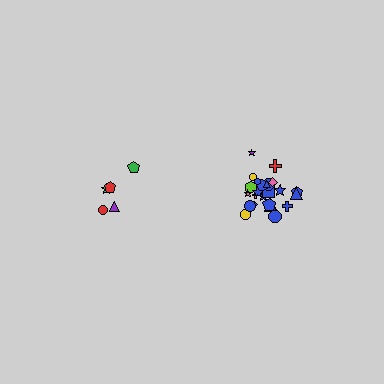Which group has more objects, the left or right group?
The right group.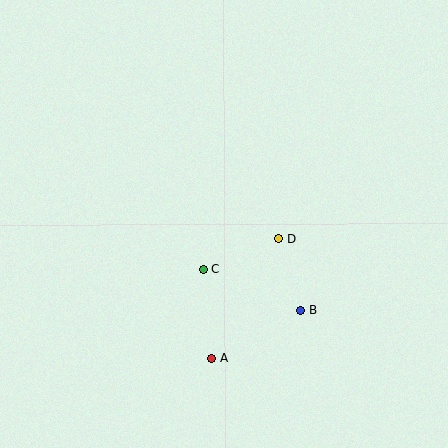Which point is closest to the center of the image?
Point C at (204, 269) is closest to the center.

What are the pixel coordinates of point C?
Point C is at (204, 269).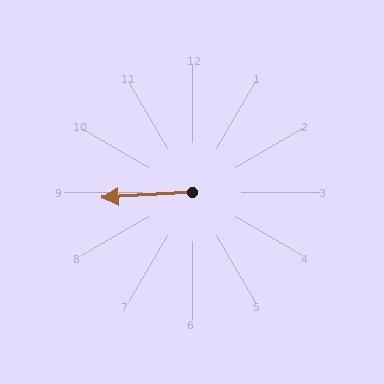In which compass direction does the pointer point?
West.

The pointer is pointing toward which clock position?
Roughly 9 o'clock.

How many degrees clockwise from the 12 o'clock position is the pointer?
Approximately 266 degrees.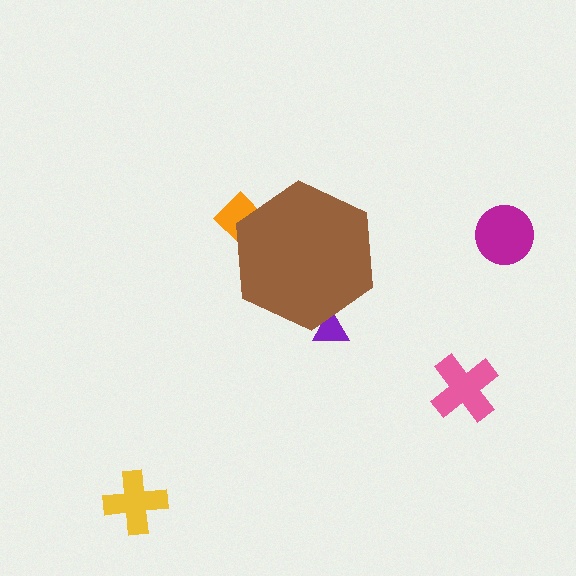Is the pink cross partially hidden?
No, the pink cross is fully visible.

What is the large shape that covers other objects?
A brown hexagon.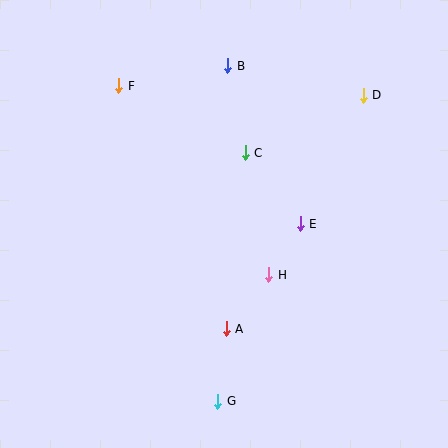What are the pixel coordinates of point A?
Point A is at (226, 329).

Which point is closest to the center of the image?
Point H at (269, 275) is closest to the center.